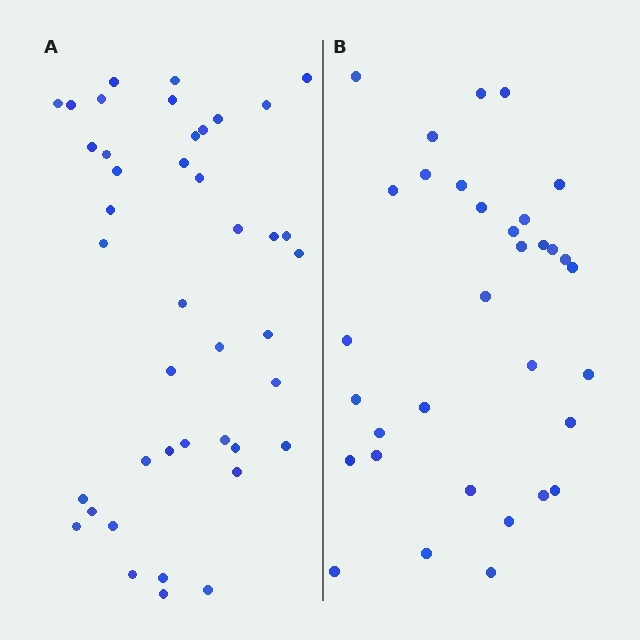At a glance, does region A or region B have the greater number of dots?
Region A (the left region) has more dots.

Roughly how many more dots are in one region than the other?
Region A has roughly 8 or so more dots than region B.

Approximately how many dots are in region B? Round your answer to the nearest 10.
About 30 dots. (The exact count is 33, which rounds to 30.)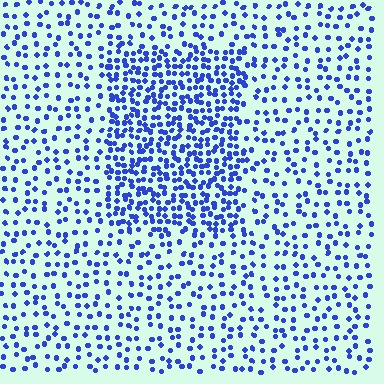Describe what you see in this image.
The image contains small blue elements arranged at two different densities. A rectangle-shaped region is visible where the elements are more densely packed than the surrounding area.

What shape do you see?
I see a rectangle.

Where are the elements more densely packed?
The elements are more densely packed inside the rectangle boundary.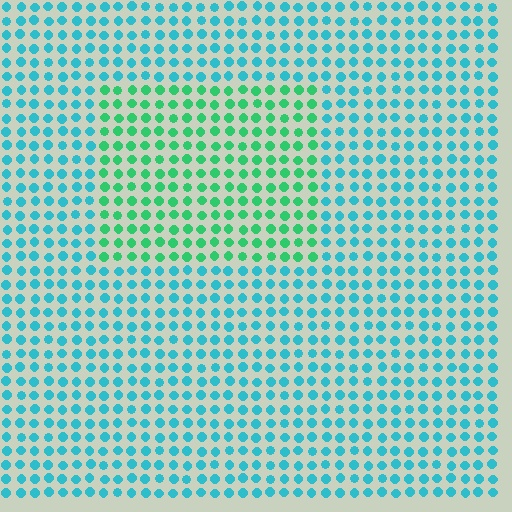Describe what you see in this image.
The image is filled with small cyan elements in a uniform arrangement. A rectangle-shaped region is visible where the elements are tinted to a slightly different hue, forming a subtle color boundary.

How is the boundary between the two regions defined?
The boundary is defined purely by a slight shift in hue (about 41 degrees). Spacing, size, and orientation are identical on both sides.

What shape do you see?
I see a rectangle.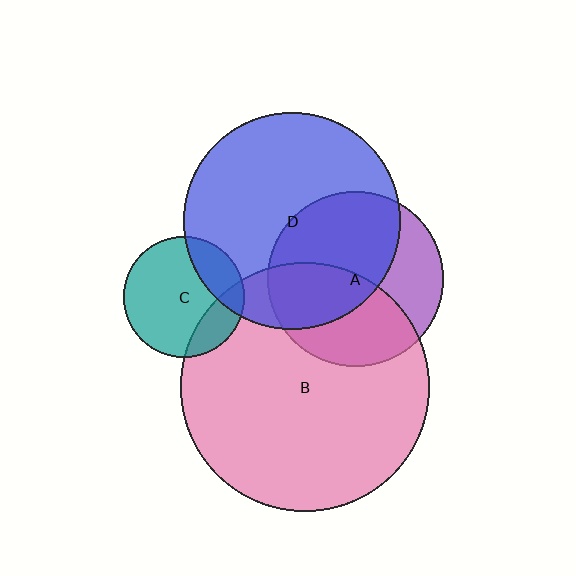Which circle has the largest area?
Circle B (pink).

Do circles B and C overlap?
Yes.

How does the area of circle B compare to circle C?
Approximately 4.3 times.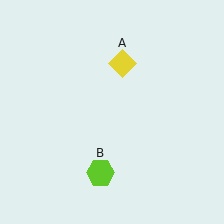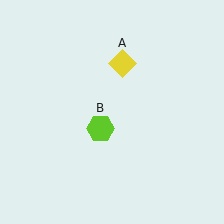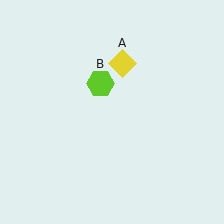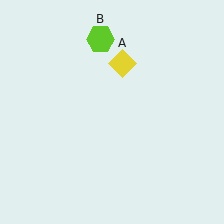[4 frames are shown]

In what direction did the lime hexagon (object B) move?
The lime hexagon (object B) moved up.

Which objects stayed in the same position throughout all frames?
Yellow diamond (object A) remained stationary.